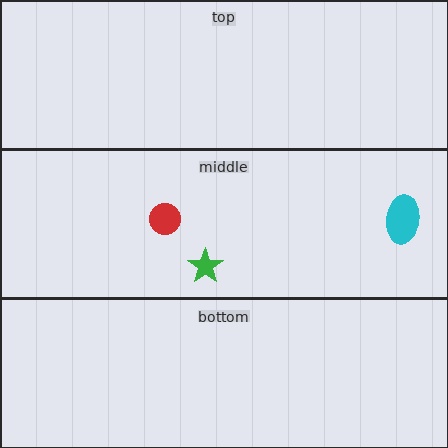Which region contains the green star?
The middle region.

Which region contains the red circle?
The middle region.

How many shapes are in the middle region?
3.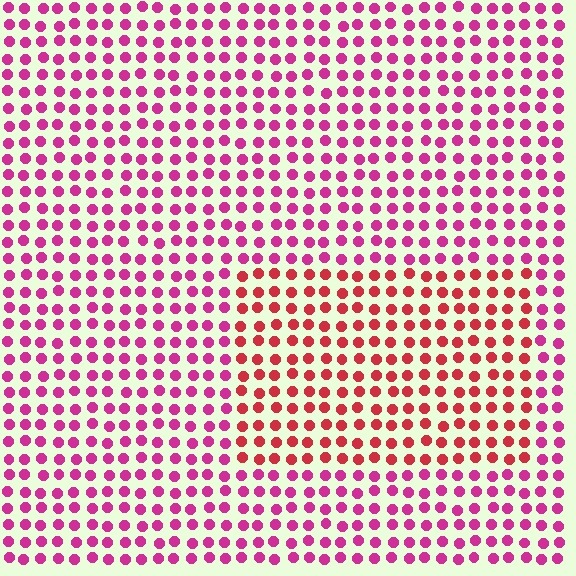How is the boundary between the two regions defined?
The boundary is defined purely by a slight shift in hue (about 32 degrees). Spacing, size, and orientation are identical on both sides.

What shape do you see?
I see a rectangle.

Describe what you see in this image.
The image is filled with small magenta elements in a uniform arrangement. A rectangle-shaped region is visible where the elements are tinted to a slightly different hue, forming a subtle color boundary.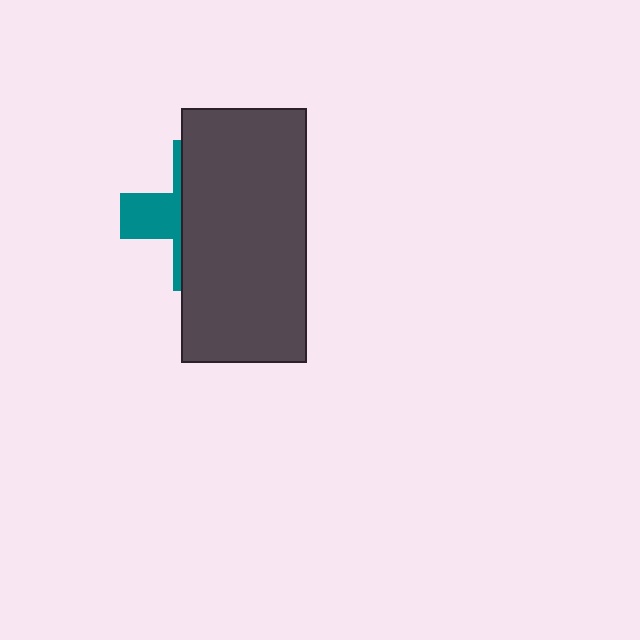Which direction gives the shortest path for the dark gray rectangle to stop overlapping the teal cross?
Moving right gives the shortest separation.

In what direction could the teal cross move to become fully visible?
The teal cross could move left. That would shift it out from behind the dark gray rectangle entirely.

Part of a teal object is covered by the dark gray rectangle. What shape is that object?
It is a cross.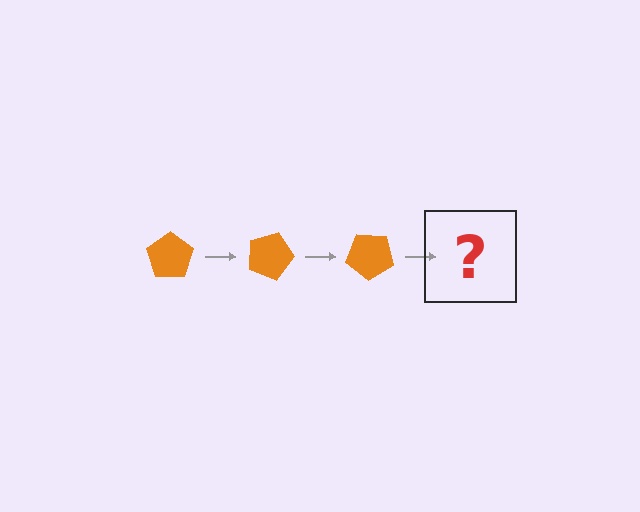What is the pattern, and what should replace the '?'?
The pattern is that the pentagon rotates 20 degrees each step. The '?' should be an orange pentagon rotated 60 degrees.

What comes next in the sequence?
The next element should be an orange pentagon rotated 60 degrees.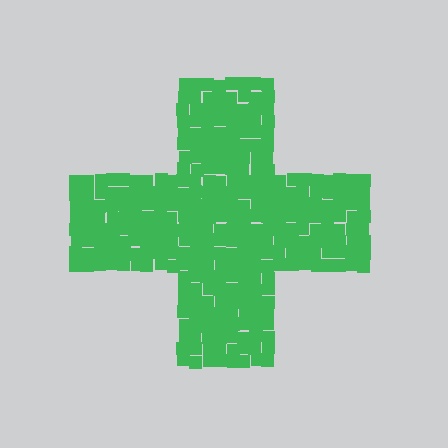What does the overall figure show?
The overall figure shows a cross.